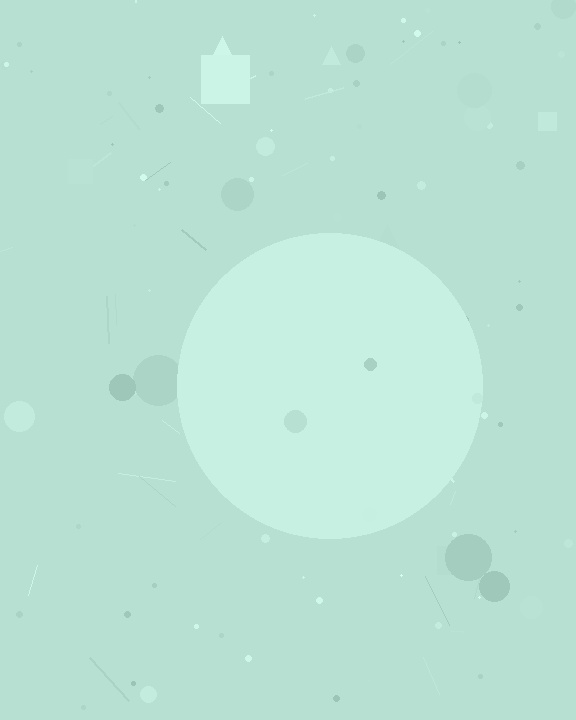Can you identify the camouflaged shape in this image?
The camouflaged shape is a circle.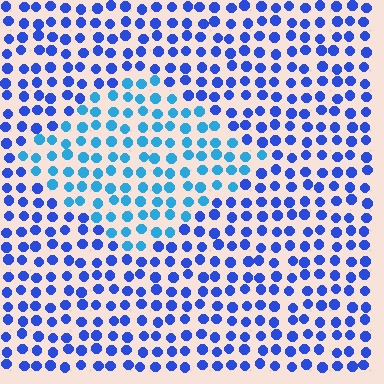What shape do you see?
I see a diamond.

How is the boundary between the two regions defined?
The boundary is defined purely by a slight shift in hue (about 32 degrees). Spacing, size, and orientation are identical on both sides.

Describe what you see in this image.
The image is filled with small blue elements in a uniform arrangement. A diamond-shaped region is visible where the elements are tinted to a slightly different hue, forming a subtle color boundary.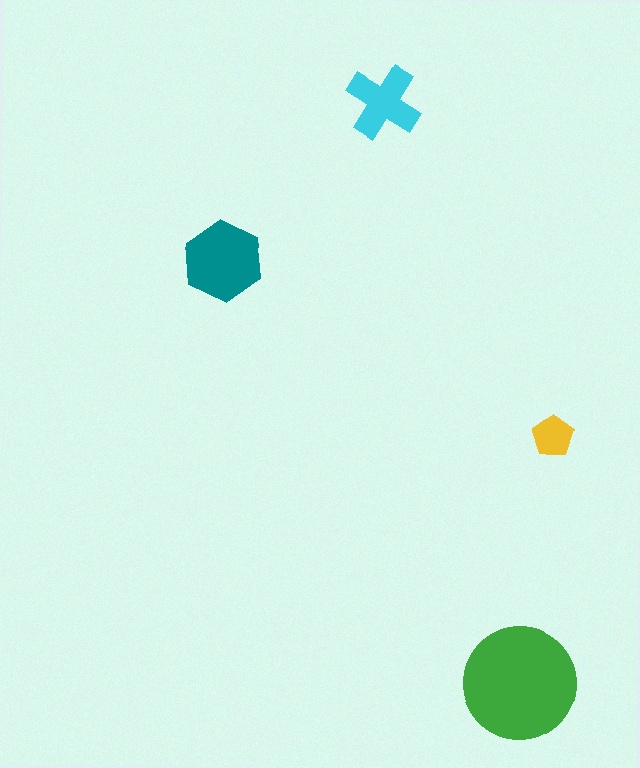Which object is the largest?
The green circle.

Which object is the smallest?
The yellow pentagon.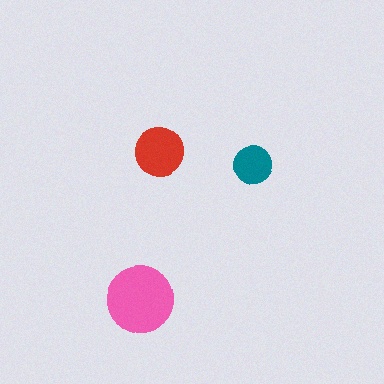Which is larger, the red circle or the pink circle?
The pink one.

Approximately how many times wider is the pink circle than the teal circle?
About 1.5 times wider.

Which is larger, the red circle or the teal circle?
The red one.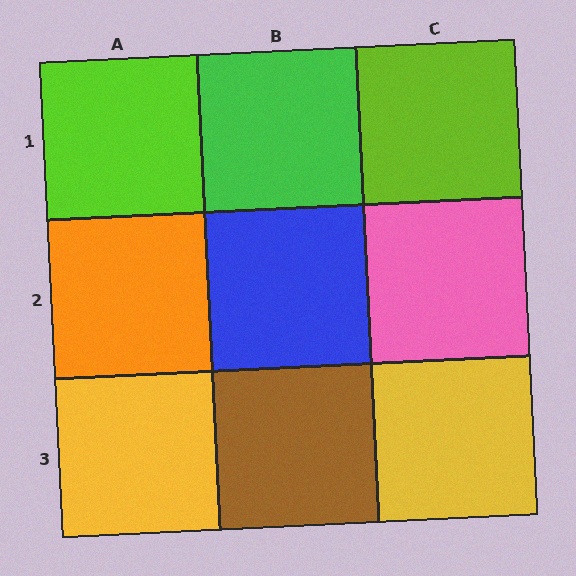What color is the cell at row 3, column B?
Brown.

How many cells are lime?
2 cells are lime.